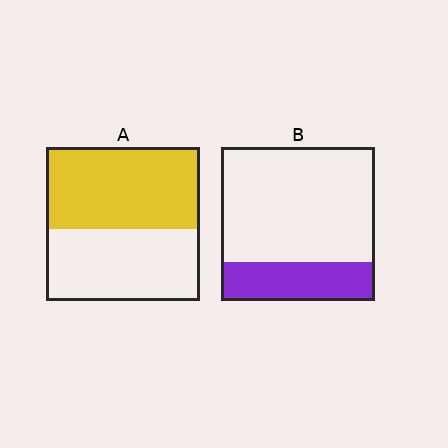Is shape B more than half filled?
No.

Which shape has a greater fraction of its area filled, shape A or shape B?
Shape A.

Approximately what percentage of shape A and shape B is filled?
A is approximately 55% and B is approximately 25%.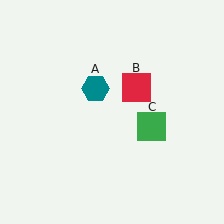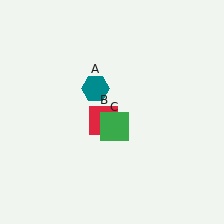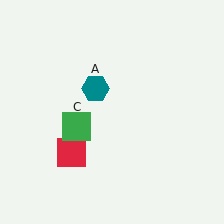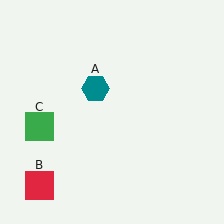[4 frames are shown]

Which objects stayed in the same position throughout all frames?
Teal hexagon (object A) remained stationary.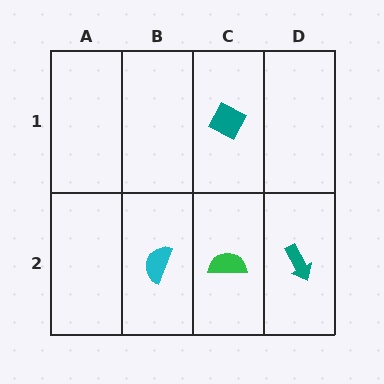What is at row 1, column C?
A teal diamond.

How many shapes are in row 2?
3 shapes.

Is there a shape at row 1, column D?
No, that cell is empty.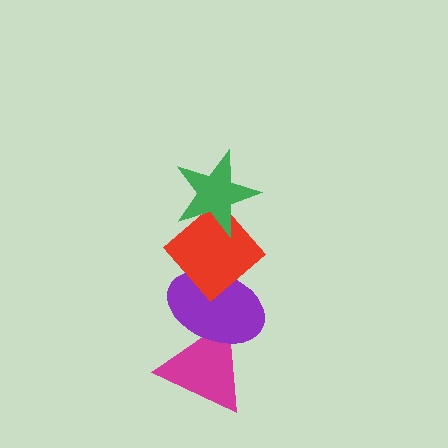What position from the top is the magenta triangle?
The magenta triangle is 4th from the top.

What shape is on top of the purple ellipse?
The red diamond is on top of the purple ellipse.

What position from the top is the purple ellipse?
The purple ellipse is 3rd from the top.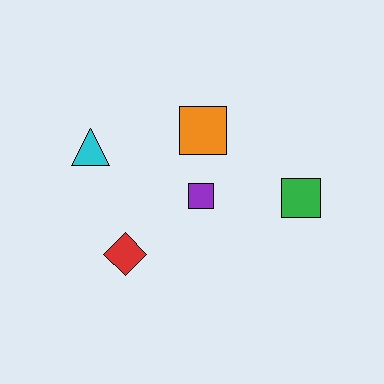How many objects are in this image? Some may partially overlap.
There are 5 objects.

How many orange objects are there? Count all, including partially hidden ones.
There is 1 orange object.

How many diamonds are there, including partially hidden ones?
There is 1 diamond.